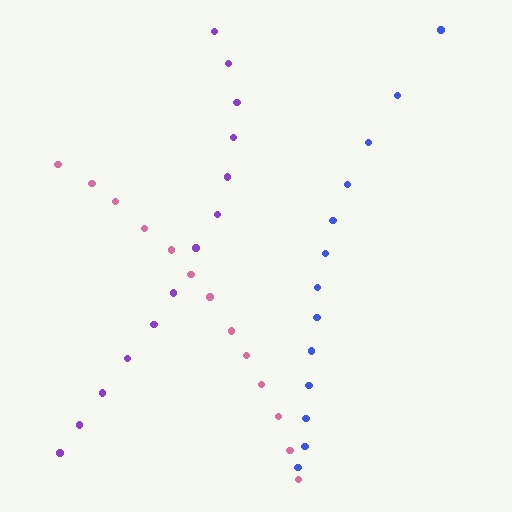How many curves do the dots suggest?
There are 3 distinct paths.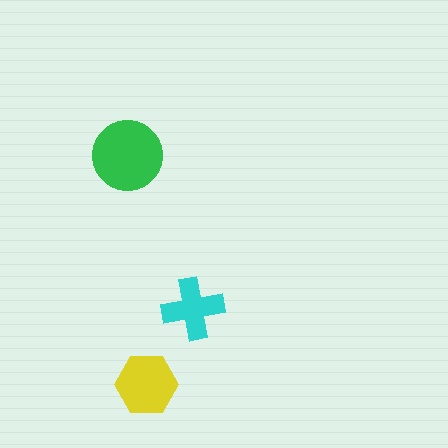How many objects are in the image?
There are 3 objects in the image.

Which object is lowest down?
The yellow hexagon is bottommost.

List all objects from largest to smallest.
The green circle, the yellow hexagon, the cyan cross.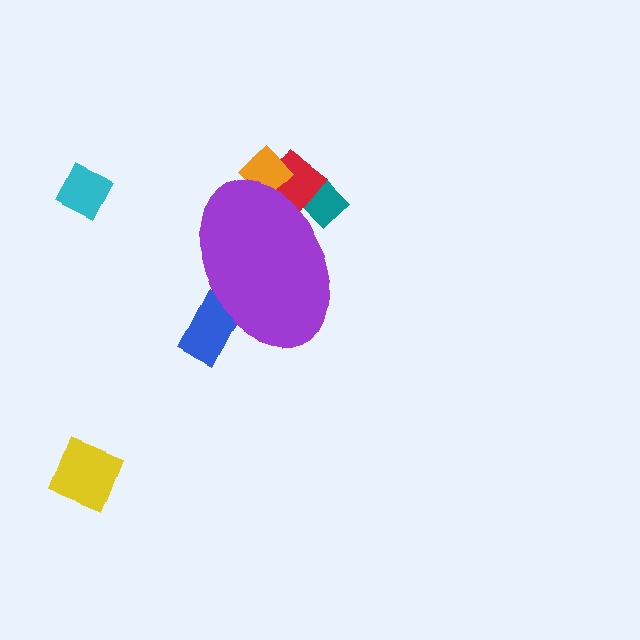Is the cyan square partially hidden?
No, the cyan square is fully visible.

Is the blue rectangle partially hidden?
Yes, the blue rectangle is partially hidden behind the purple ellipse.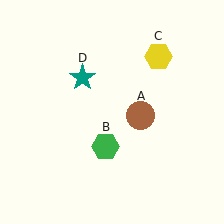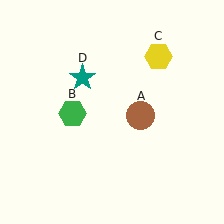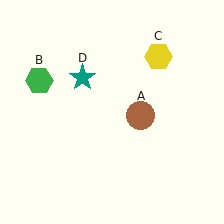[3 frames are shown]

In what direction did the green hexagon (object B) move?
The green hexagon (object B) moved up and to the left.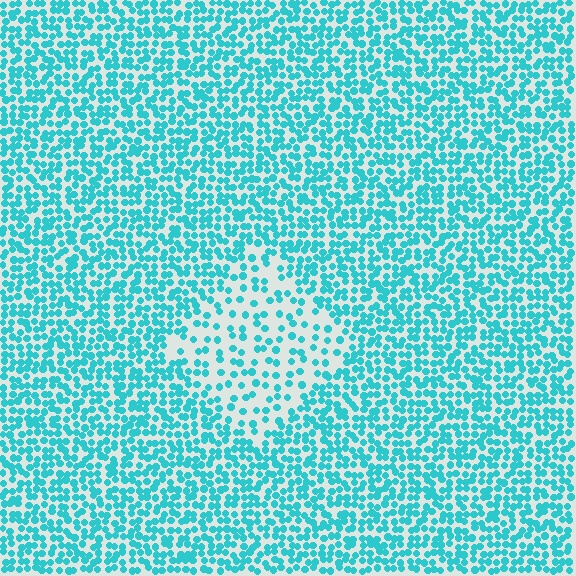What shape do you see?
I see a diamond.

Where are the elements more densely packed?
The elements are more densely packed outside the diamond boundary.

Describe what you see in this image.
The image contains small cyan elements arranged at two different densities. A diamond-shaped region is visible where the elements are less densely packed than the surrounding area.